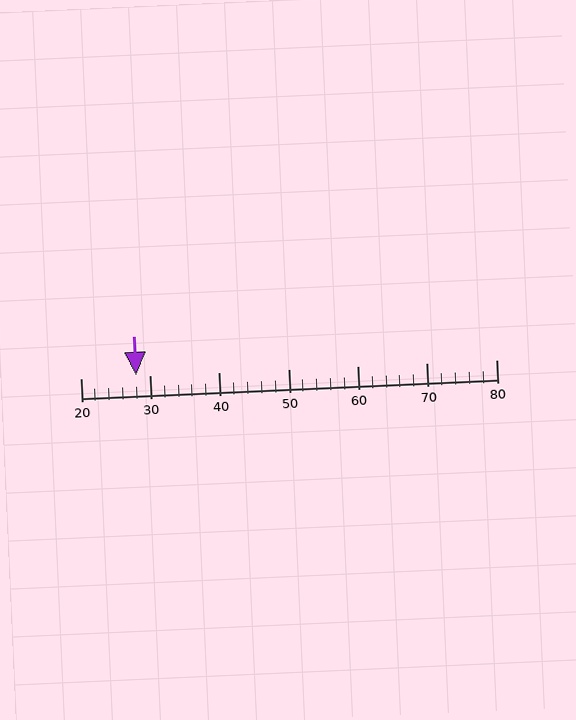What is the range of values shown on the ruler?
The ruler shows values from 20 to 80.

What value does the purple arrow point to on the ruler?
The purple arrow points to approximately 28.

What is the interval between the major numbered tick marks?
The major tick marks are spaced 10 units apart.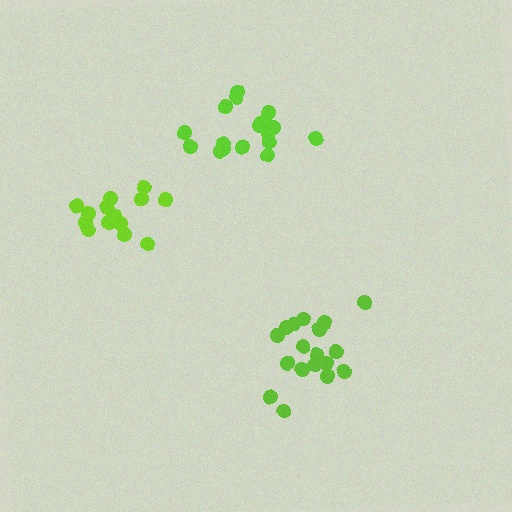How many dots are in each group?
Group 1: 18 dots, Group 2: 14 dots, Group 3: 18 dots (50 total).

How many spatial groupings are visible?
There are 3 spatial groupings.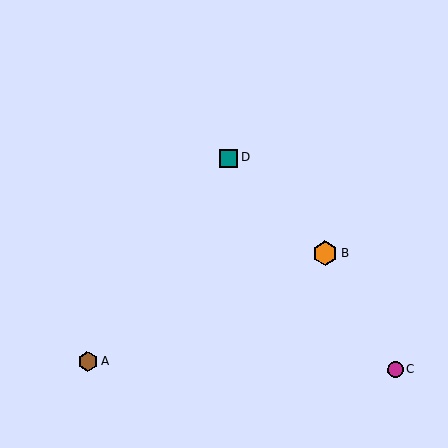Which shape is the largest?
The orange hexagon (labeled B) is the largest.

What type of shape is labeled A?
Shape A is a brown hexagon.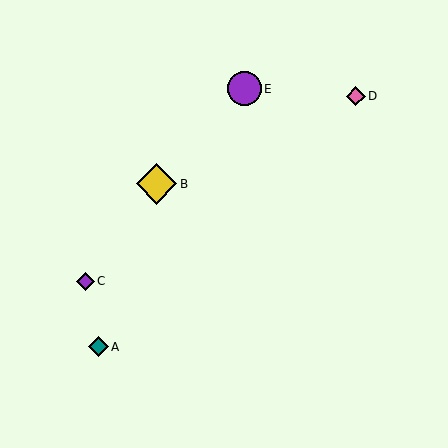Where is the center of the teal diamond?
The center of the teal diamond is at (98, 347).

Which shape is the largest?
The yellow diamond (labeled B) is the largest.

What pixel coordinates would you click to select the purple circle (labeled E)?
Click at (244, 89) to select the purple circle E.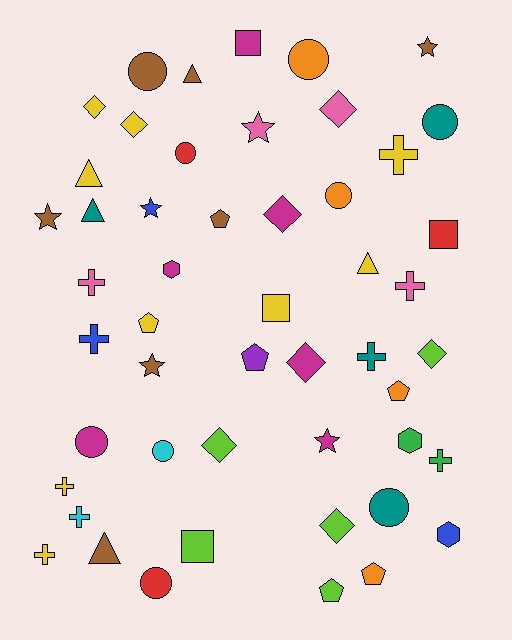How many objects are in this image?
There are 50 objects.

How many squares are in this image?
There are 4 squares.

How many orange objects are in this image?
There are 4 orange objects.